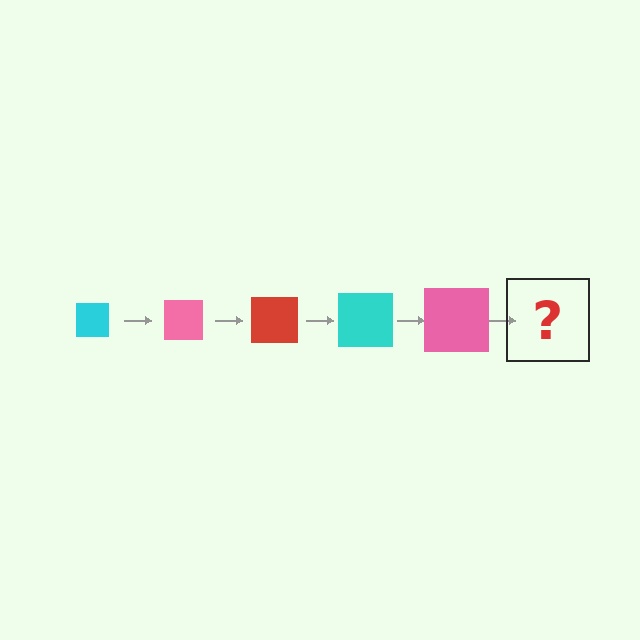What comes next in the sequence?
The next element should be a red square, larger than the previous one.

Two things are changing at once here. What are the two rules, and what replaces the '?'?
The two rules are that the square grows larger each step and the color cycles through cyan, pink, and red. The '?' should be a red square, larger than the previous one.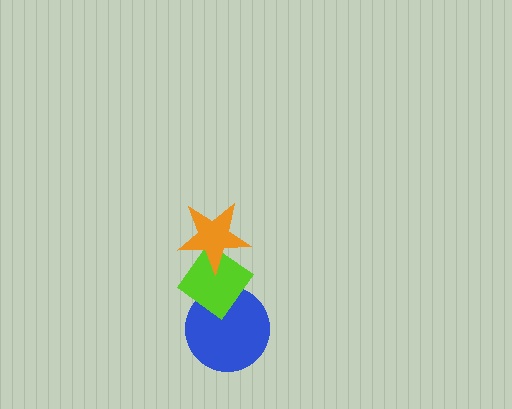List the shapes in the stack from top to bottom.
From top to bottom: the orange star, the lime diamond, the blue circle.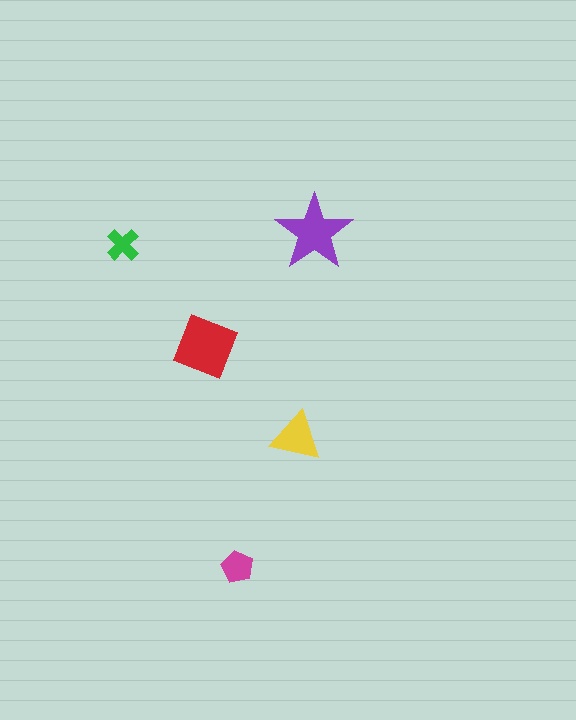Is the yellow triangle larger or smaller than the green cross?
Larger.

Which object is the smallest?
The green cross.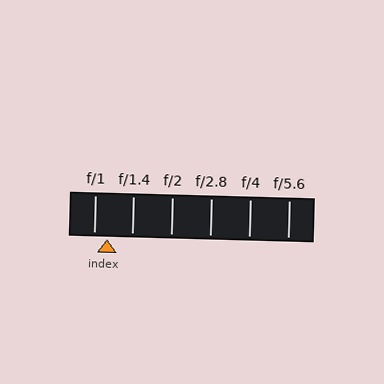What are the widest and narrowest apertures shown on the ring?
The widest aperture shown is f/1 and the narrowest is f/5.6.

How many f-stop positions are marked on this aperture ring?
There are 6 f-stop positions marked.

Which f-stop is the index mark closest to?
The index mark is closest to f/1.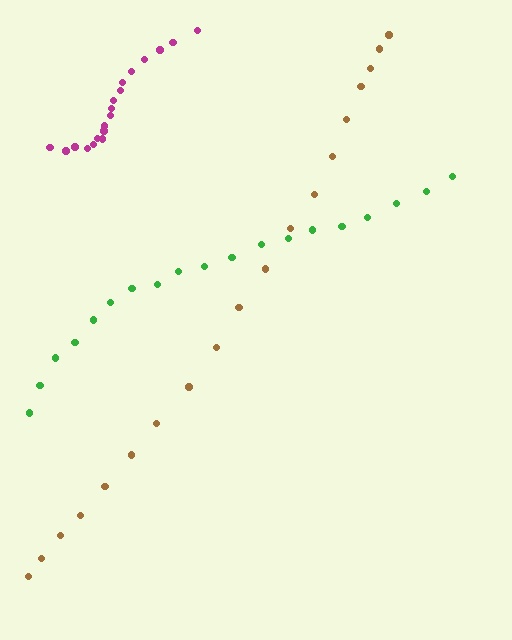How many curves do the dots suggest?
There are 3 distinct paths.